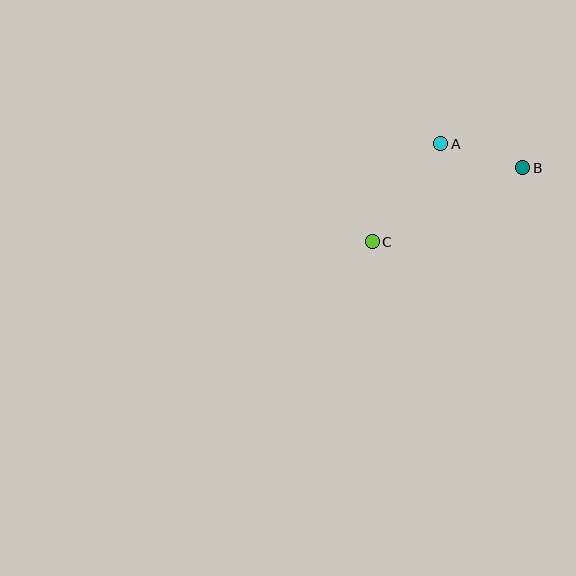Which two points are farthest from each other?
Points B and C are farthest from each other.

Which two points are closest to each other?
Points A and B are closest to each other.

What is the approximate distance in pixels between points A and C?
The distance between A and C is approximately 119 pixels.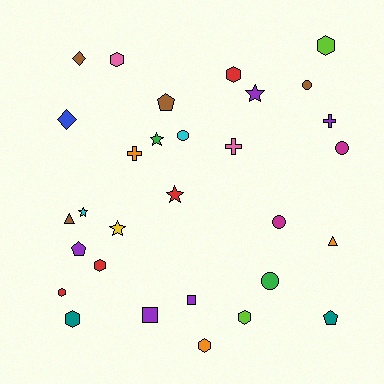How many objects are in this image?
There are 30 objects.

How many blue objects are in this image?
There is 1 blue object.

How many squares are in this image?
There are 2 squares.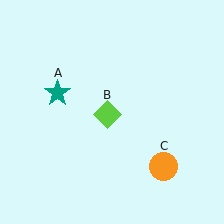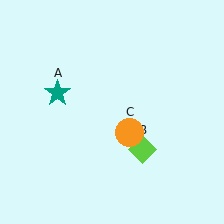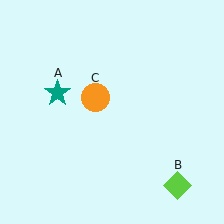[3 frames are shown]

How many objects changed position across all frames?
2 objects changed position: lime diamond (object B), orange circle (object C).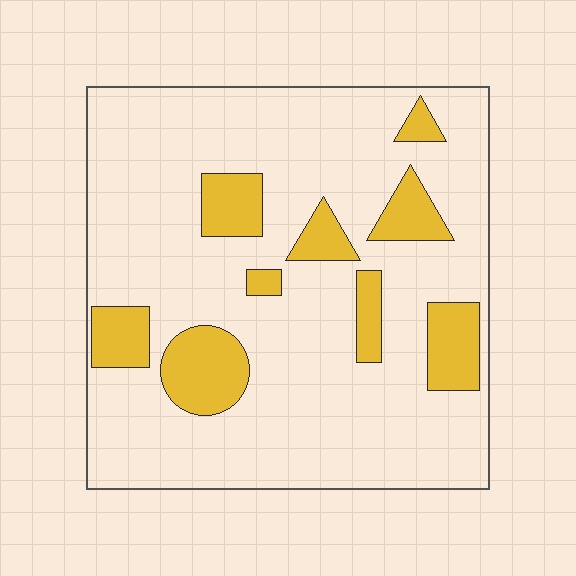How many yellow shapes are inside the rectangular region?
9.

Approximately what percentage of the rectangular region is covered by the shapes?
Approximately 20%.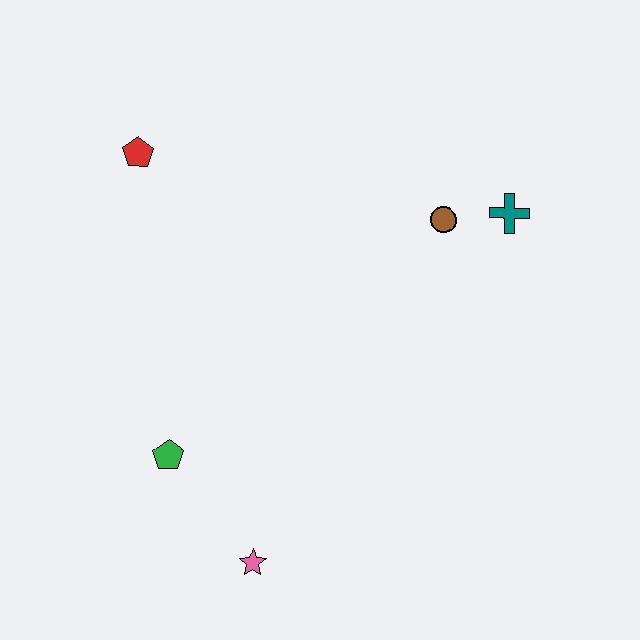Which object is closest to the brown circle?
The teal cross is closest to the brown circle.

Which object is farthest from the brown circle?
The pink star is farthest from the brown circle.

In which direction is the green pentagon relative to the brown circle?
The green pentagon is to the left of the brown circle.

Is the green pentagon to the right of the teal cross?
No